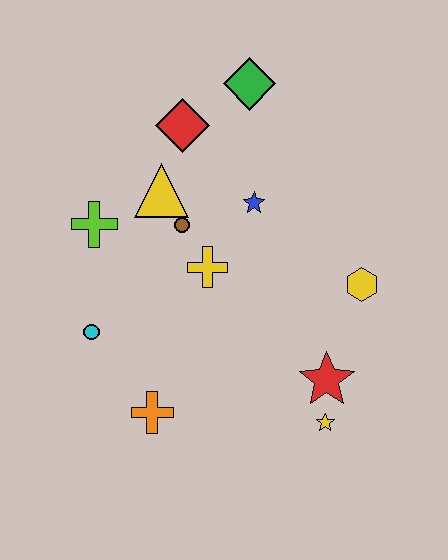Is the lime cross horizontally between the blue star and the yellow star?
No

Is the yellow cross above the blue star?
No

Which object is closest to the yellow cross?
The brown circle is closest to the yellow cross.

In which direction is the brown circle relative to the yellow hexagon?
The brown circle is to the left of the yellow hexagon.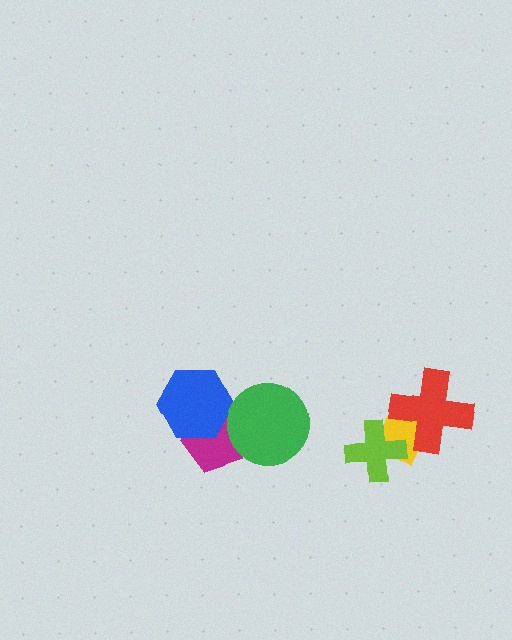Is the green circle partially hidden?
No, no other shape covers it.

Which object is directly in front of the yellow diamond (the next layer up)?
The red cross is directly in front of the yellow diamond.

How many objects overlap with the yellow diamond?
2 objects overlap with the yellow diamond.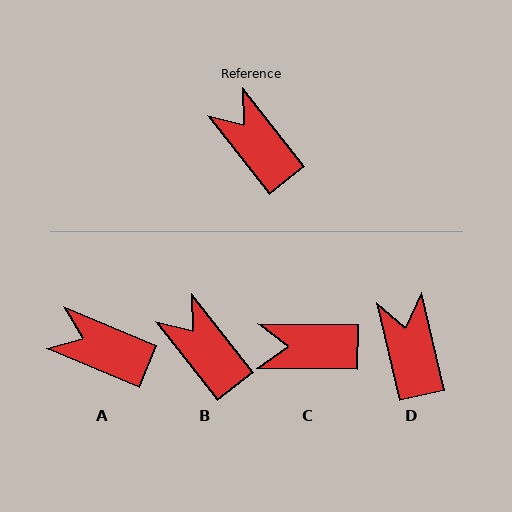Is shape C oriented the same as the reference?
No, it is off by about 51 degrees.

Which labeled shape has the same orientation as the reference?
B.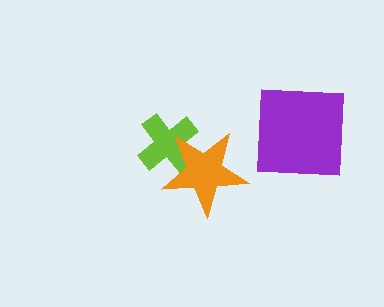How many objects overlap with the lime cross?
1 object overlaps with the lime cross.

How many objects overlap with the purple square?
0 objects overlap with the purple square.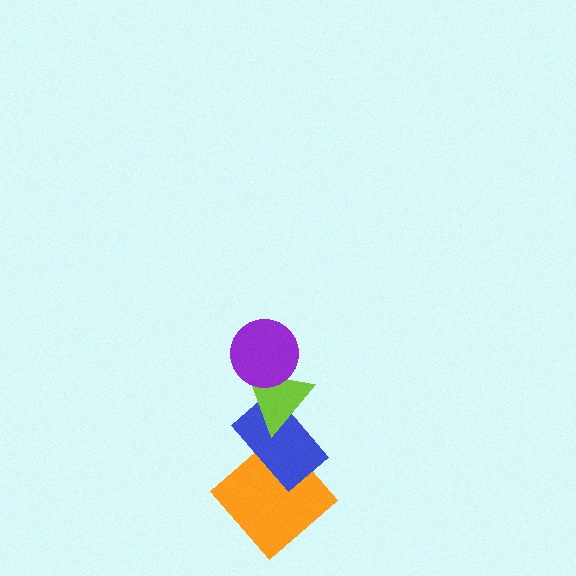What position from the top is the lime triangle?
The lime triangle is 2nd from the top.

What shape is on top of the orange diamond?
The blue rectangle is on top of the orange diamond.